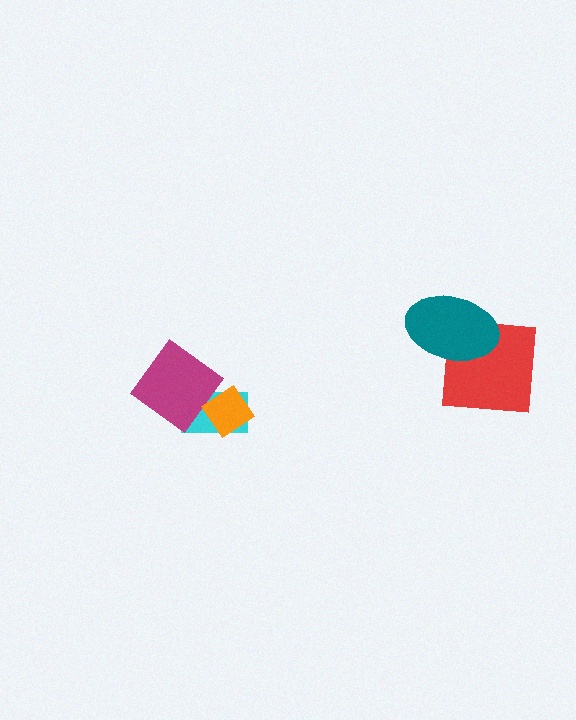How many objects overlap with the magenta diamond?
2 objects overlap with the magenta diamond.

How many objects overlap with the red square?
1 object overlaps with the red square.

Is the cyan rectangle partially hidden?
Yes, it is partially covered by another shape.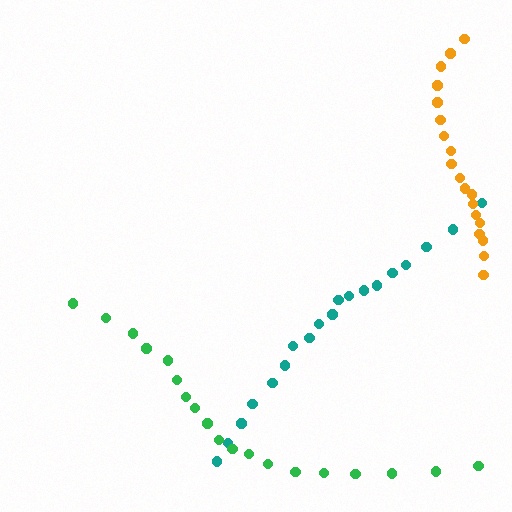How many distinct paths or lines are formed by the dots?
There are 3 distinct paths.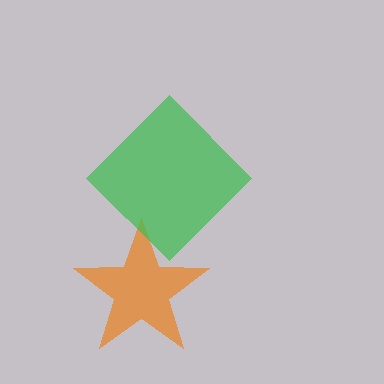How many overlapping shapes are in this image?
There are 2 overlapping shapes in the image.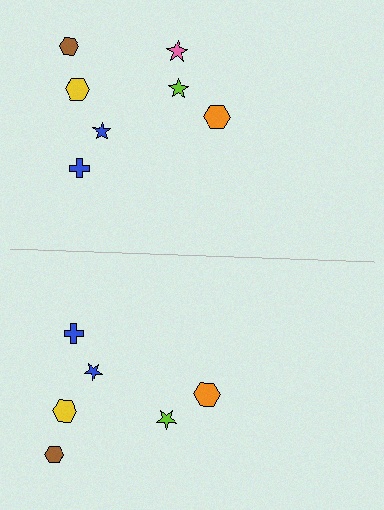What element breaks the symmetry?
A pink star is missing from the bottom side.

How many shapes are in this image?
There are 13 shapes in this image.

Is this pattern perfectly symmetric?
No, the pattern is not perfectly symmetric. A pink star is missing from the bottom side.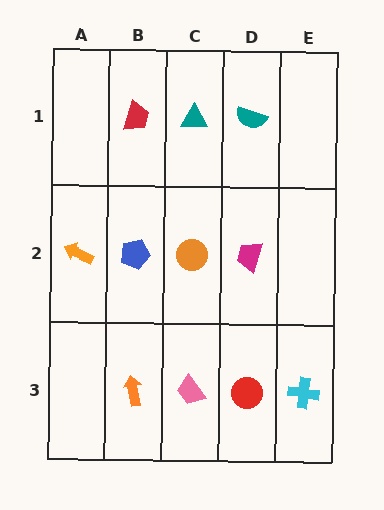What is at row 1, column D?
A teal semicircle.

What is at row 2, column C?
An orange circle.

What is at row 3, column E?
A cyan cross.